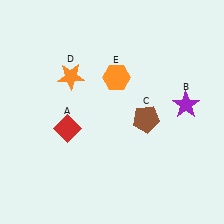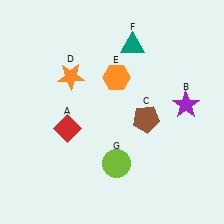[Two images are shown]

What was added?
A teal triangle (F), a lime circle (G) were added in Image 2.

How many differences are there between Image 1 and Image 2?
There are 2 differences between the two images.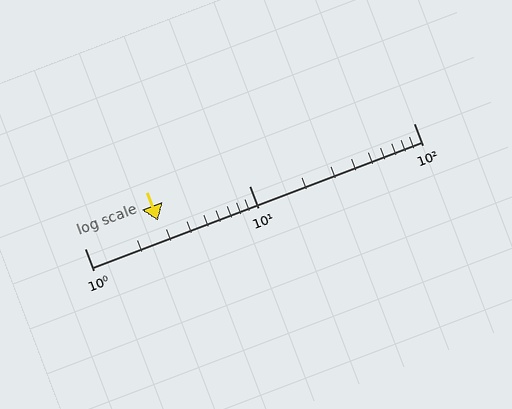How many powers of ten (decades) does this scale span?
The scale spans 2 decades, from 1 to 100.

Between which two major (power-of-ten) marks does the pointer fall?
The pointer is between 1 and 10.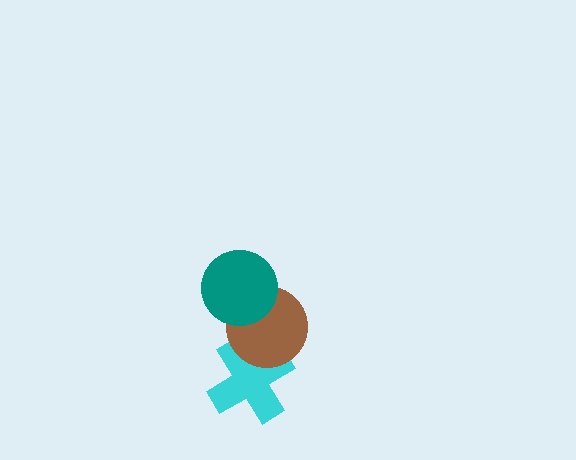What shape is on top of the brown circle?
The teal circle is on top of the brown circle.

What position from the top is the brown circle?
The brown circle is 2nd from the top.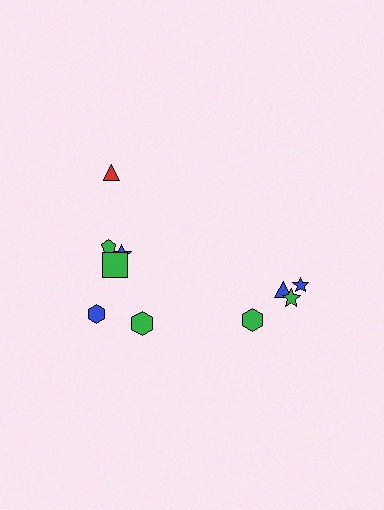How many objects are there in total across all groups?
There are 10 objects.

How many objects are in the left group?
There are 6 objects.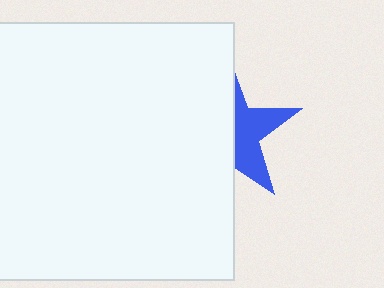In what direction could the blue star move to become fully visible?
The blue star could move right. That would shift it out from behind the white square entirely.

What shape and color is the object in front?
The object in front is a white square.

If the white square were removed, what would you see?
You would see the complete blue star.